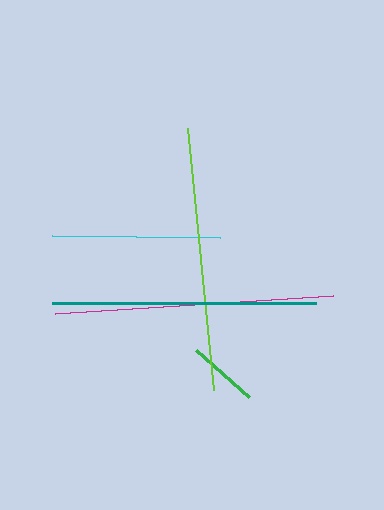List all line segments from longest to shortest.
From longest to shortest: magenta, teal, lime, cyan, green.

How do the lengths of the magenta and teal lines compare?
The magenta and teal lines are approximately the same length.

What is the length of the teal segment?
The teal segment is approximately 264 pixels long.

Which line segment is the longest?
The magenta line is the longest at approximately 279 pixels.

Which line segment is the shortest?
The green line is the shortest at approximately 71 pixels.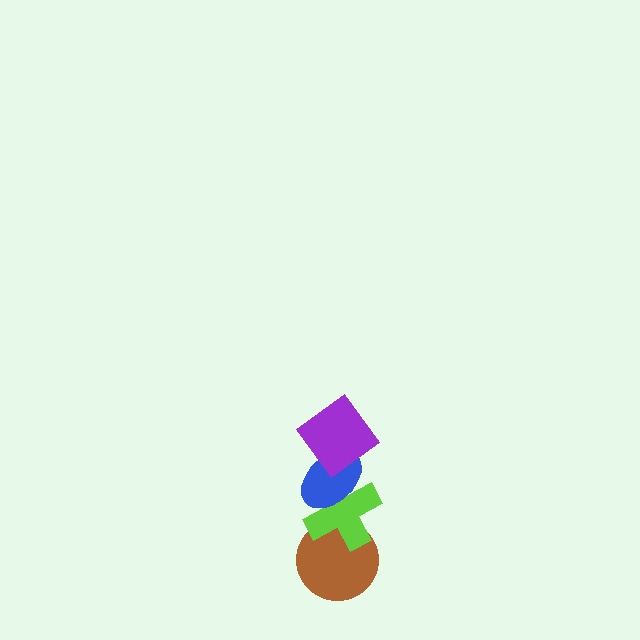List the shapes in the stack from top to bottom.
From top to bottom: the purple diamond, the blue ellipse, the lime cross, the brown circle.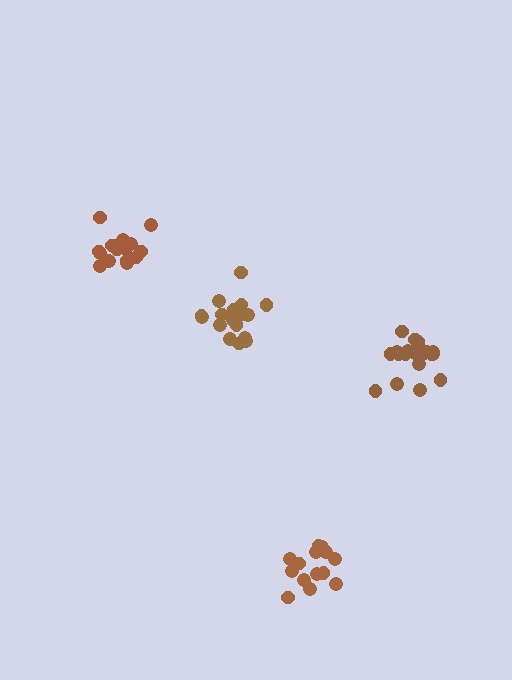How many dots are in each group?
Group 1: 17 dots, Group 2: 14 dots, Group 3: 18 dots, Group 4: 20 dots (69 total).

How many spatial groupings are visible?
There are 4 spatial groupings.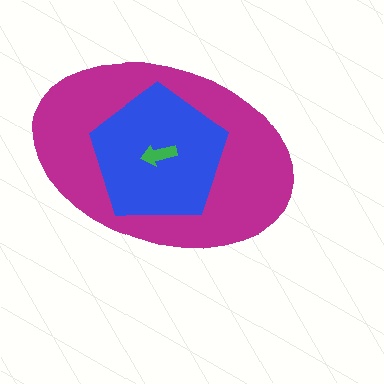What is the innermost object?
The green arrow.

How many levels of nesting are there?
3.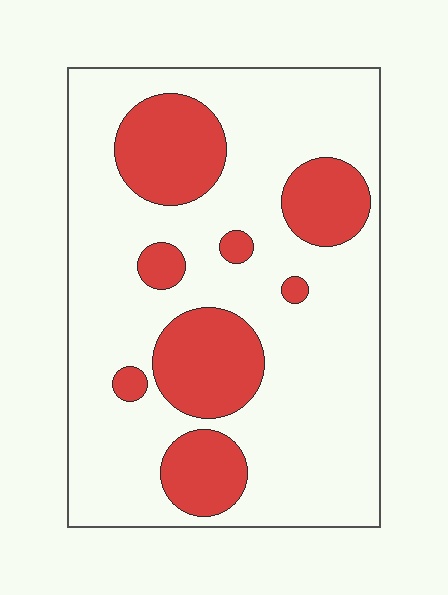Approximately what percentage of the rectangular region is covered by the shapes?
Approximately 25%.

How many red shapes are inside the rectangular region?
8.